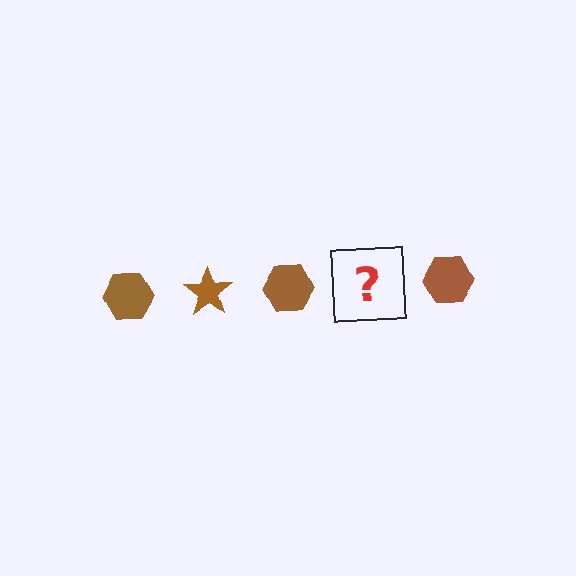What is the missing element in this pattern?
The missing element is a brown star.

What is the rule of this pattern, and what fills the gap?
The rule is that the pattern cycles through hexagon, star shapes in brown. The gap should be filled with a brown star.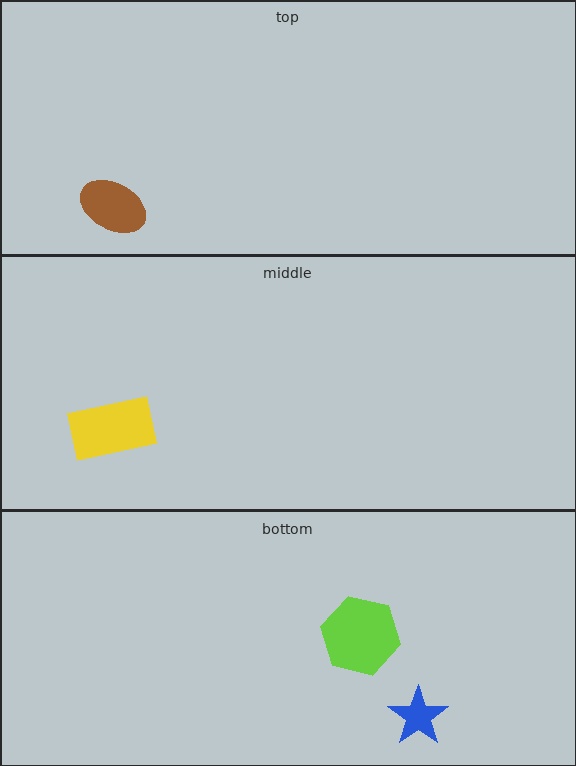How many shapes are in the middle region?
1.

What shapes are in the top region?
The brown ellipse.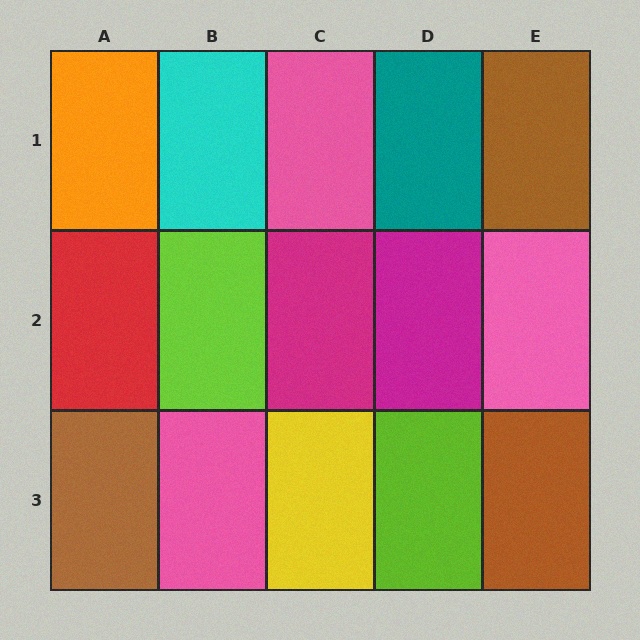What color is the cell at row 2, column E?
Pink.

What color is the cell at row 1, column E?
Brown.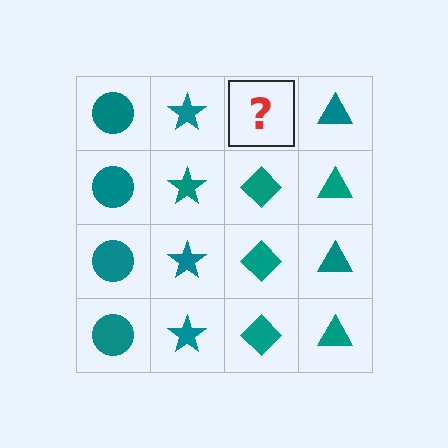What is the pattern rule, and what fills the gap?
The rule is that each column has a consistent shape. The gap should be filled with a teal diamond.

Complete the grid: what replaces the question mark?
The question mark should be replaced with a teal diamond.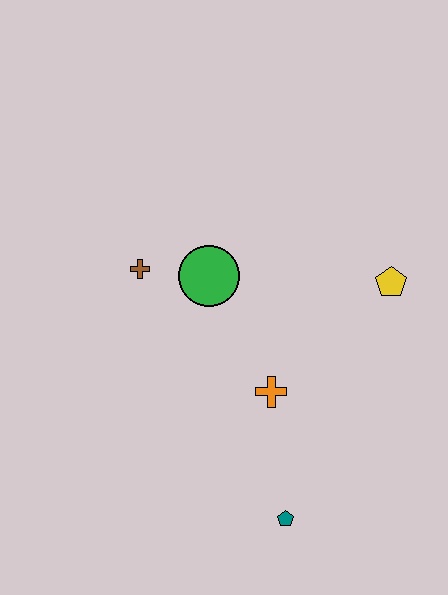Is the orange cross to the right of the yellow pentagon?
No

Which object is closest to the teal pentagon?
The orange cross is closest to the teal pentagon.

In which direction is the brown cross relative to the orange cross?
The brown cross is to the left of the orange cross.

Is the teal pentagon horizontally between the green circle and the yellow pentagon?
Yes